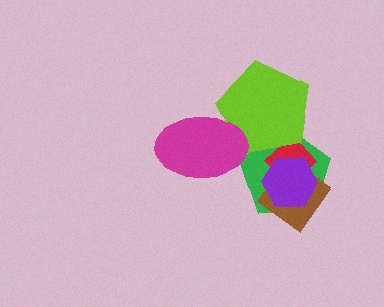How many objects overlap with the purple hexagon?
3 objects overlap with the purple hexagon.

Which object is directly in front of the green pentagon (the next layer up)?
The brown diamond is directly in front of the green pentagon.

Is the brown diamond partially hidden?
Yes, it is partially covered by another shape.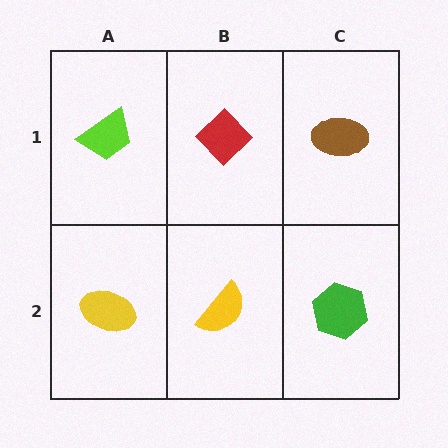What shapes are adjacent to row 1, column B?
A yellow semicircle (row 2, column B), a lime trapezoid (row 1, column A), a brown ellipse (row 1, column C).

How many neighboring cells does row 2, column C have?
2.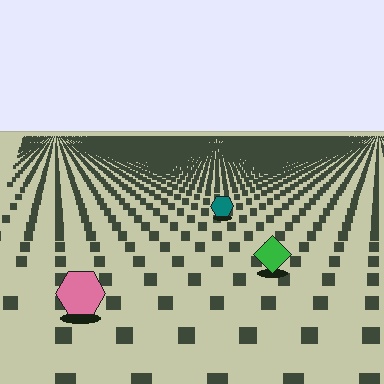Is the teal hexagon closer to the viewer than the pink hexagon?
No. The pink hexagon is closer — you can tell from the texture gradient: the ground texture is coarser near it.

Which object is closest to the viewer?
The pink hexagon is closest. The texture marks near it are larger and more spread out.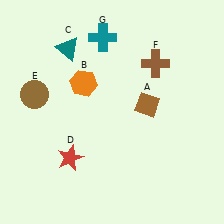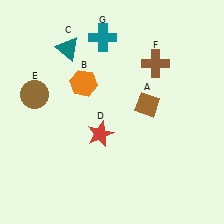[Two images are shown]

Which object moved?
The red star (D) moved right.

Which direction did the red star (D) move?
The red star (D) moved right.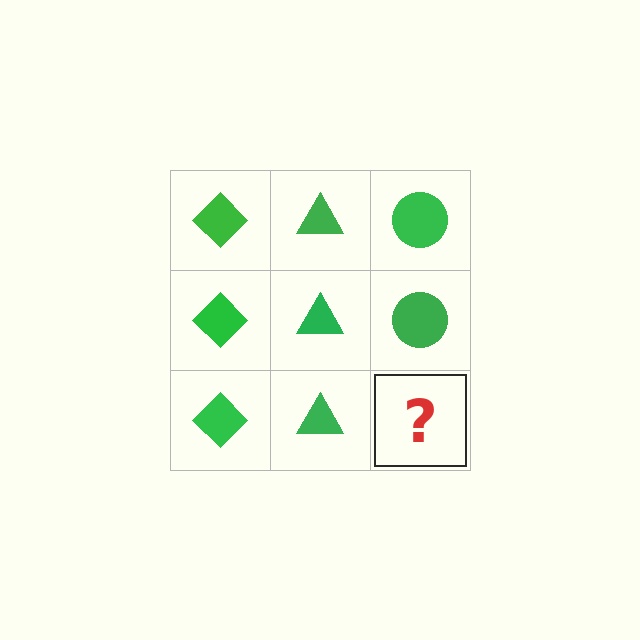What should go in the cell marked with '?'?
The missing cell should contain a green circle.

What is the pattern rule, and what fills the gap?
The rule is that each column has a consistent shape. The gap should be filled with a green circle.